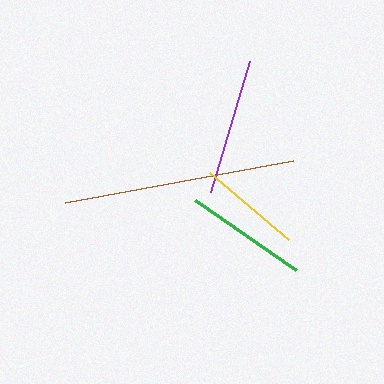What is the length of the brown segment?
The brown segment is approximately 232 pixels long.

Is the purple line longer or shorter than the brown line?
The brown line is longer than the purple line.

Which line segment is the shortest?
The yellow line is the shortest at approximately 104 pixels.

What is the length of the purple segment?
The purple segment is approximately 137 pixels long.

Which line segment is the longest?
The brown line is the longest at approximately 232 pixels.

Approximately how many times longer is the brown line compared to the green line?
The brown line is approximately 1.9 times the length of the green line.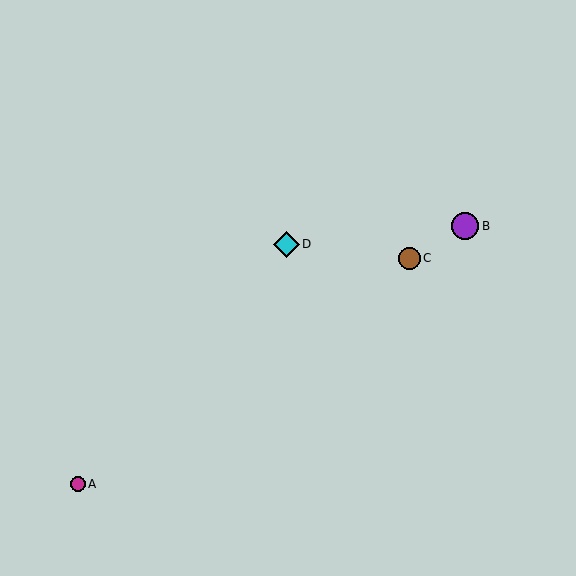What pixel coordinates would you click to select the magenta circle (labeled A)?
Click at (78, 484) to select the magenta circle A.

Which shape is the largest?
The purple circle (labeled B) is the largest.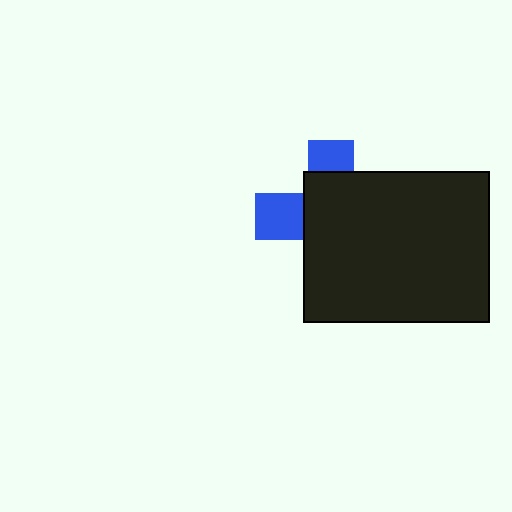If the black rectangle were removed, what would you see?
You would see the complete blue cross.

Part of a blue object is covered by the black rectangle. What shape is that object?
It is a cross.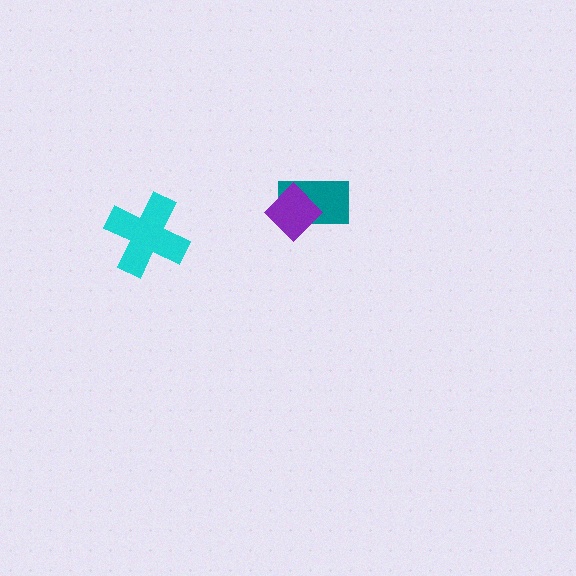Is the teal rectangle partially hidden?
Yes, it is partially covered by another shape.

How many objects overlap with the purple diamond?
1 object overlaps with the purple diamond.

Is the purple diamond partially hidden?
No, no other shape covers it.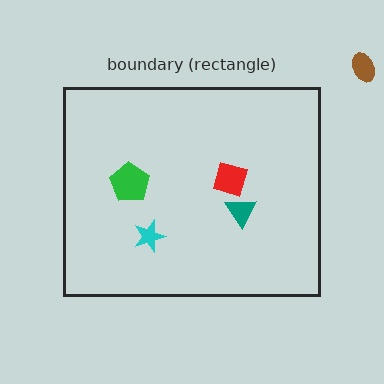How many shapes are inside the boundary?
4 inside, 1 outside.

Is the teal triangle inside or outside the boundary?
Inside.